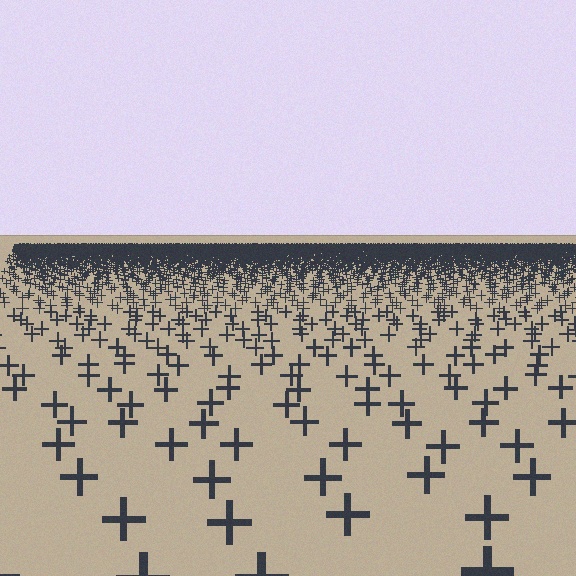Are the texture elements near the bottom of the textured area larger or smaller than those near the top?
Larger. Near the bottom, elements are closer to the viewer and appear at a bigger on-screen size.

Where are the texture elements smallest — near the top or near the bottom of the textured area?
Near the top.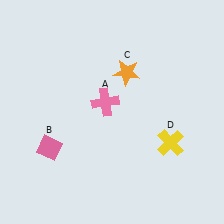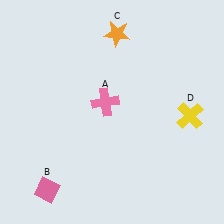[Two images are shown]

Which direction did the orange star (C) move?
The orange star (C) moved up.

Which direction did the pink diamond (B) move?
The pink diamond (B) moved down.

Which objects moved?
The objects that moved are: the pink diamond (B), the orange star (C), the yellow cross (D).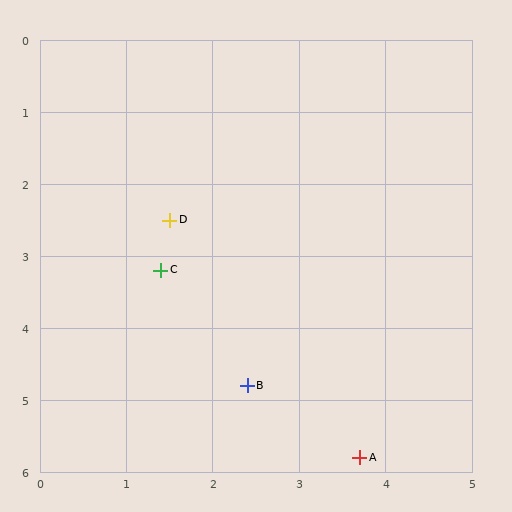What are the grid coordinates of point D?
Point D is at approximately (1.5, 2.5).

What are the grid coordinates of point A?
Point A is at approximately (3.7, 5.8).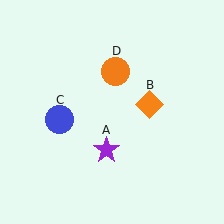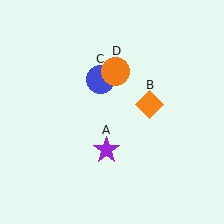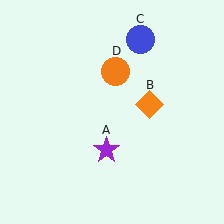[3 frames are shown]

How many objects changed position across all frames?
1 object changed position: blue circle (object C).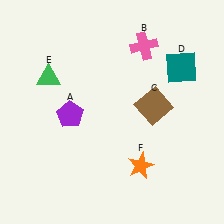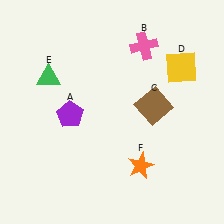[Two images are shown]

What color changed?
The square (D) changed from teal in Image 1 to yellow in Image 2.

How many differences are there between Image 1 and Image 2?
There is 1 difference between the two images.